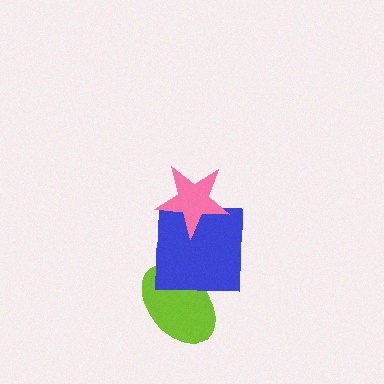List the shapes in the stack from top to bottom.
From top to bottom: the pink star, the blue square, the lime ellipse.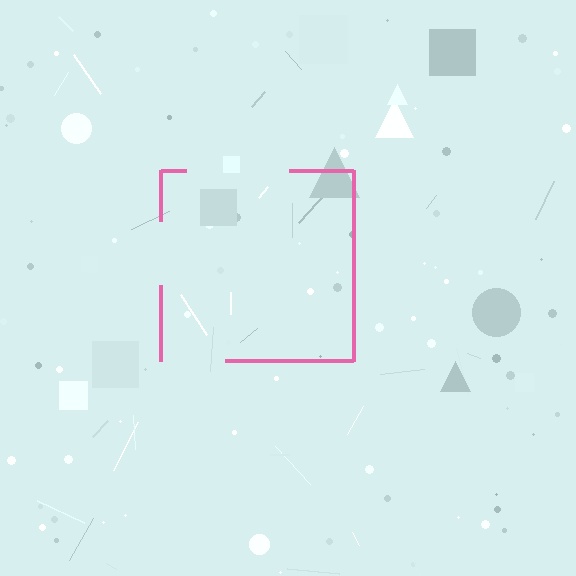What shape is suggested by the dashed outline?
The dashed outline suggests a square.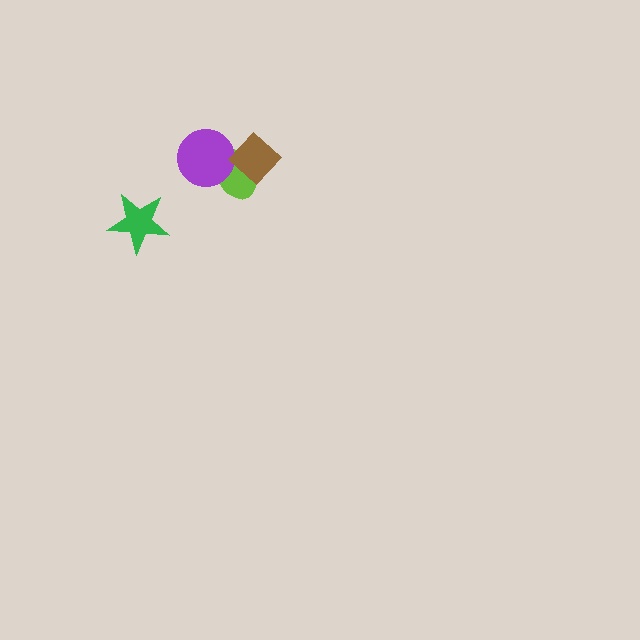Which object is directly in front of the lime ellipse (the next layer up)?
The purple circle is directly in front of the lime ellipse.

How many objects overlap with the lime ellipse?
2 objects overlap with the lime ellipse.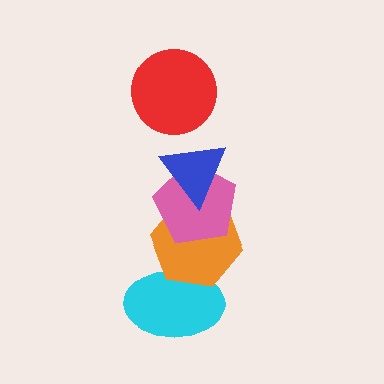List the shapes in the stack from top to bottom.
From top to bottom: the red circle, the blue triangle, the pink pentagon, the orange hexagon, the cyan ellipse.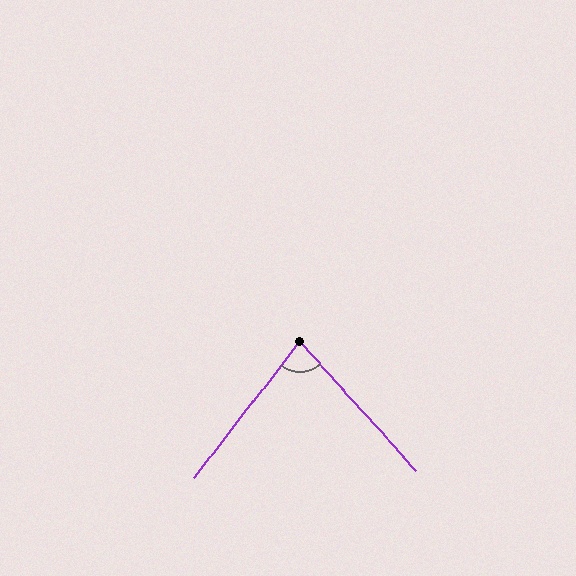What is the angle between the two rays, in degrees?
Approximately 80 degrees.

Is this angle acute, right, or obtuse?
It is acute.